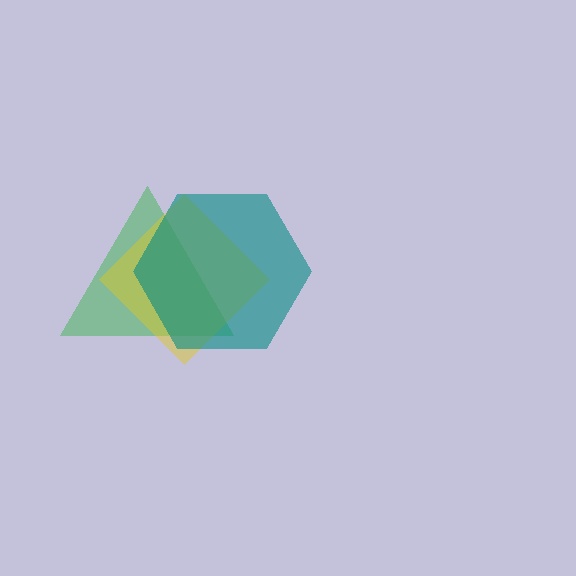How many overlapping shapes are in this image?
There are 3 overlapping shapes in the image.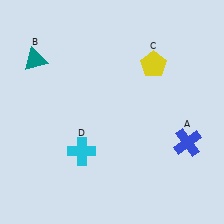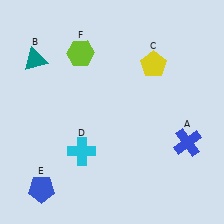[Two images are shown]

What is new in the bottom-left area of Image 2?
A blue pentagon (E) was added in the bottom-left area of Image 2.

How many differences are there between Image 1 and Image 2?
There are 2 differences between the two images.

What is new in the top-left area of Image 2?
A lime hexagon (F) was added in the top-left area of Image 2.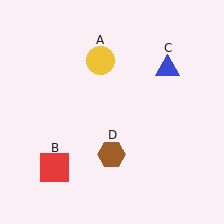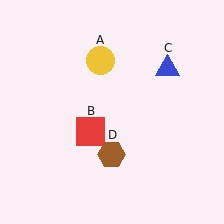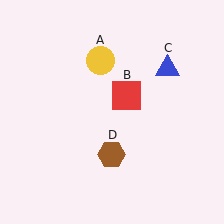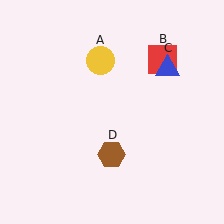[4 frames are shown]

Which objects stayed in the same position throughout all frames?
Yellow circle (object A) and blue triangle (object C) and brown hexagon (object D) remained stationary.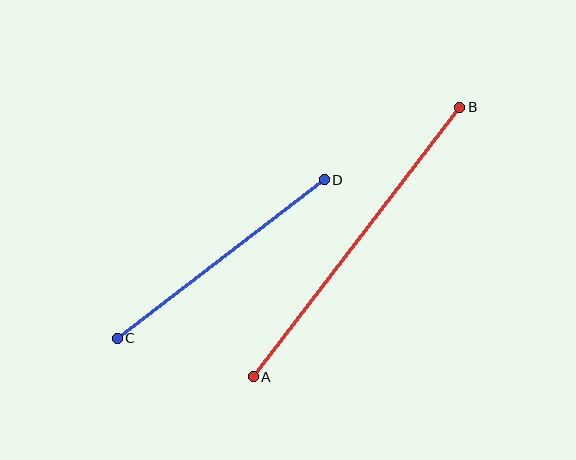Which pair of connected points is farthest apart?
Points A and B are farthest apart.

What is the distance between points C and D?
The distance is approximately 261 pixels.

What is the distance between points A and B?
The distance is approximately 340 pixels.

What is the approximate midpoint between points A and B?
The midpoint is at approximately (357, 242) pixels.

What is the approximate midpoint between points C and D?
The midpoint is at approximately (221, 259) pixels.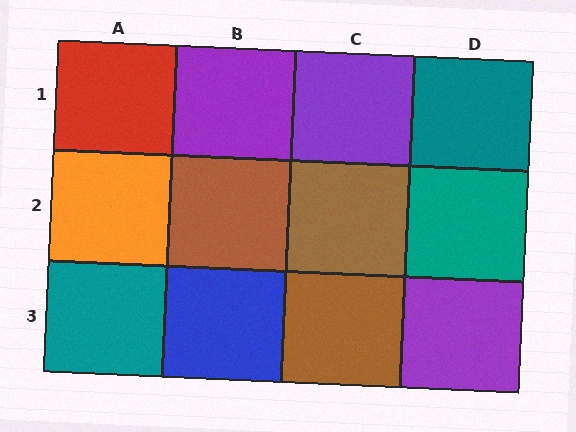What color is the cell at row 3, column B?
Blue.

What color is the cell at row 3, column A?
Teal.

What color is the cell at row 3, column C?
Brown.